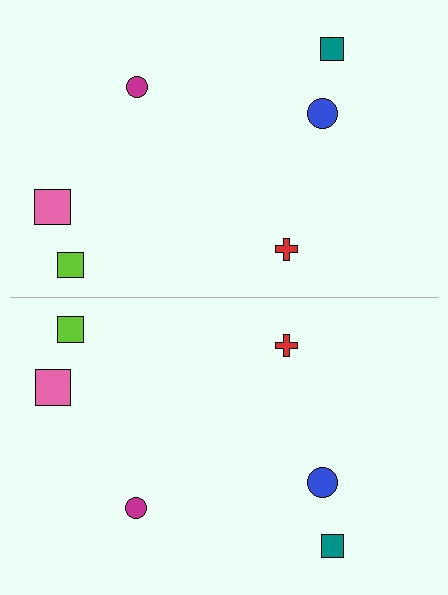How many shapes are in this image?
There are 12 shapes in this image.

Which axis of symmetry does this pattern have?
The pattern has a horizontal axis of symmetry running through the center of the image.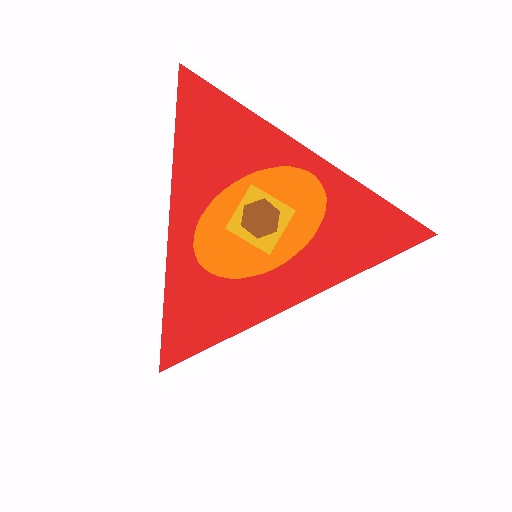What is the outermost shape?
The red triangle.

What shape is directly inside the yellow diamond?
The brown hexagon.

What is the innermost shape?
The brown hexagon.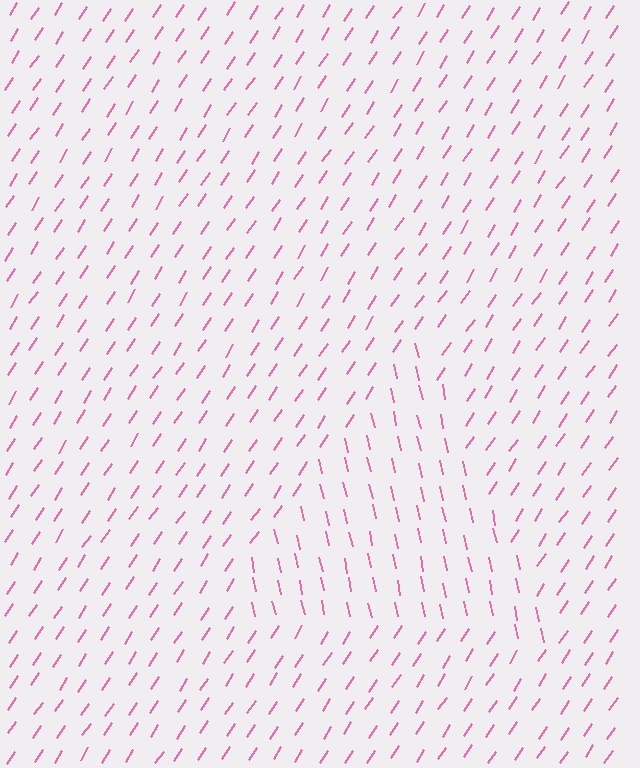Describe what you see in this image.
The image is filled with small pink line segments. A triangle region in the image has lines oriented differently from the surrounding lines, creating a visible texture boundary.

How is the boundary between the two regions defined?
The boundary is defined purely by a change in line orientation (approximately 45 degrees difference). All lines are the same color and thickness.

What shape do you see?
I see a triangle.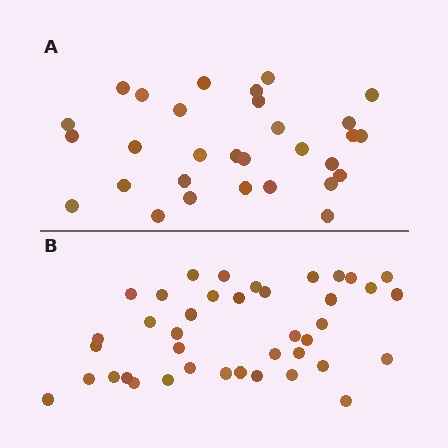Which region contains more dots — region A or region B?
Region B (the bottom region) has more dots.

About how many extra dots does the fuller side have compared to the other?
Region B has roughly 10 or so more dots than region A.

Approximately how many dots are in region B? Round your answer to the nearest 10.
About 40 dots.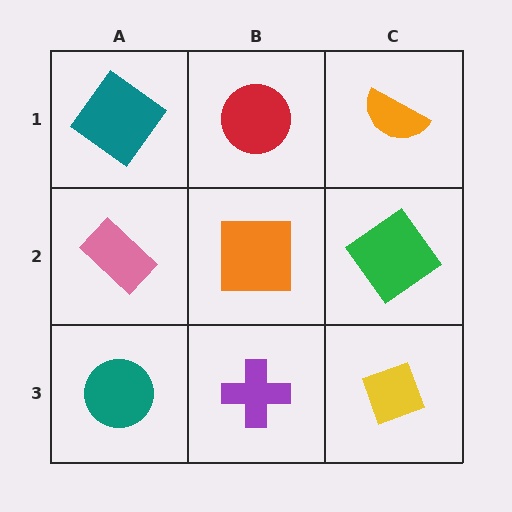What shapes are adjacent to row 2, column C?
An orange semicircle (row 1, column C), a yellow diamond (row 3, column C), an orange square (row 2, column B).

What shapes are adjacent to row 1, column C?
A green diamond (row 2, column C), a red circle (row 1, column B).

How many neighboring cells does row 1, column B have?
3.